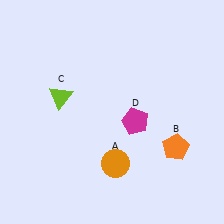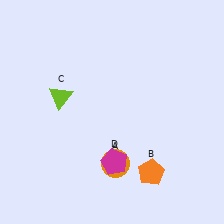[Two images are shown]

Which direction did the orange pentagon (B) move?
The orange pentagon (B) moved down.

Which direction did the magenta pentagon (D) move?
The magenta pentagon (D) moved down.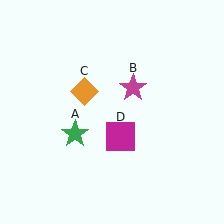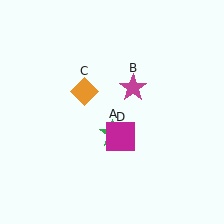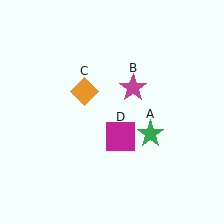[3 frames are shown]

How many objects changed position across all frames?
1 object changed position: green star (object A).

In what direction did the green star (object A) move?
The green star (object A) moved right.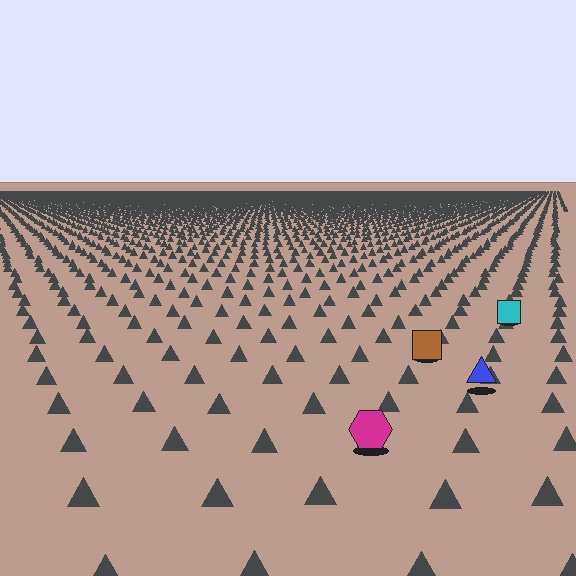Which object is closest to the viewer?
The magenta hexagon is closest. The texture marks near it are larger and more spread out.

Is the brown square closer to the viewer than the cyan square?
Yes. The brown square is closer — you can tell from the texture gradient: the ground texture is coarser near it.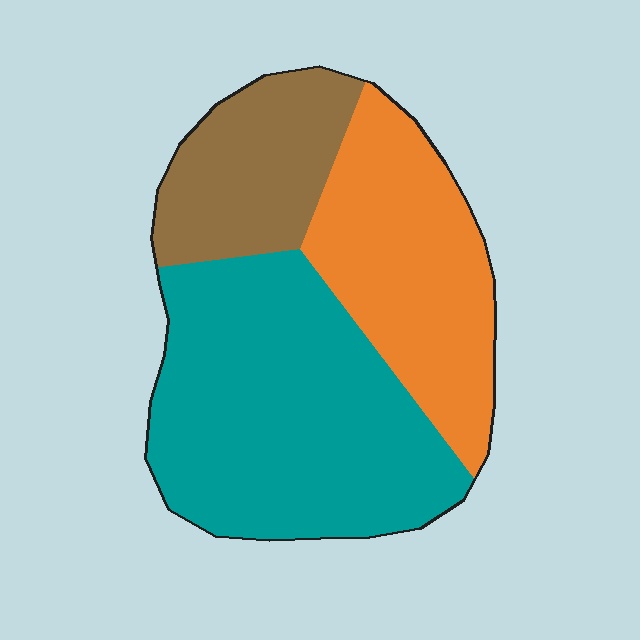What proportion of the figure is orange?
Orange takes up about one third (1/3) of the figure.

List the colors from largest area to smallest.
From largest to smallest: teal, orange, brown.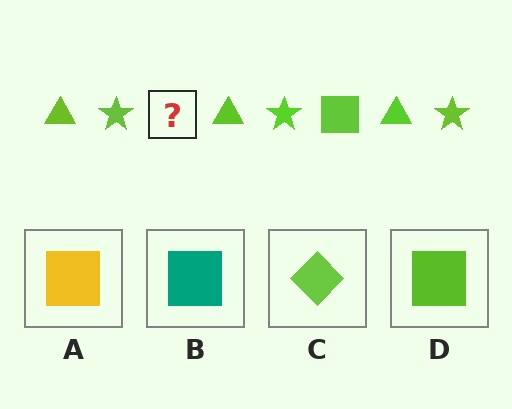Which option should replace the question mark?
Option D.